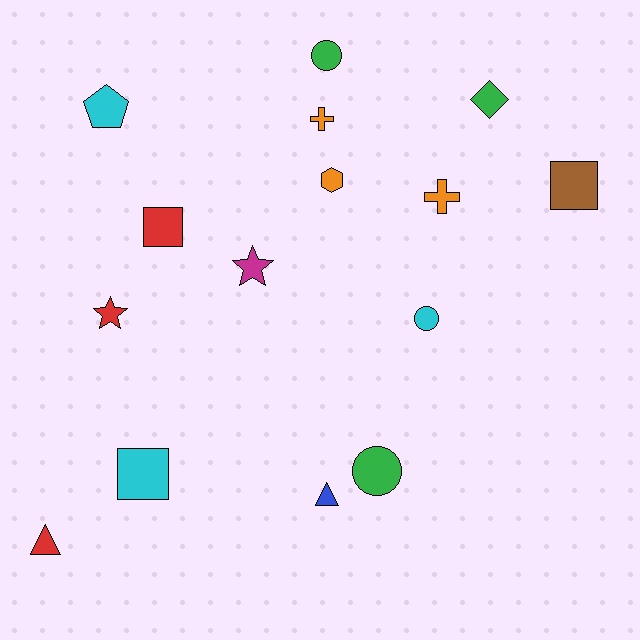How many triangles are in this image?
There are 2 triangles.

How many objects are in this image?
There are 15 objects.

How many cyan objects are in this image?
There are 3 cyan objects.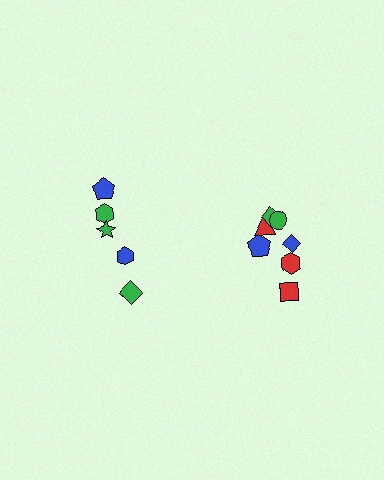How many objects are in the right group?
There are 7 objects.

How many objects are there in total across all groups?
There are 12 objects.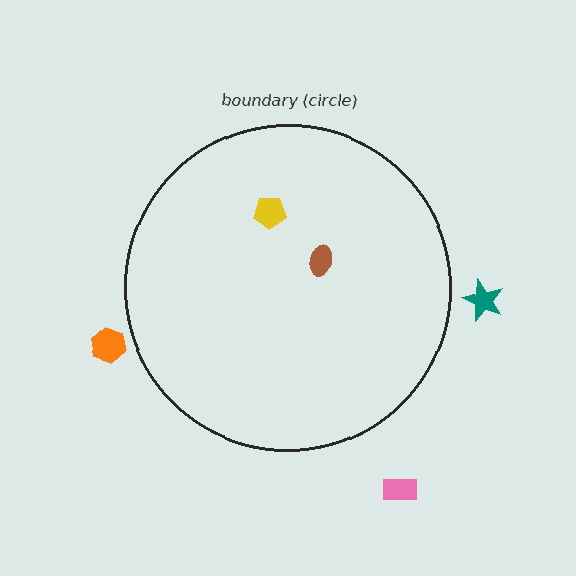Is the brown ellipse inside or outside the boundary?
Inside.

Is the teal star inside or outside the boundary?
Outside.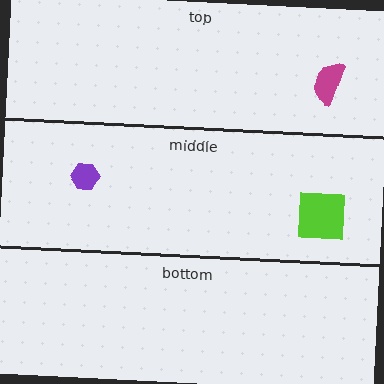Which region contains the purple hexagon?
The middle region.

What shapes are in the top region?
The magenta semicircle.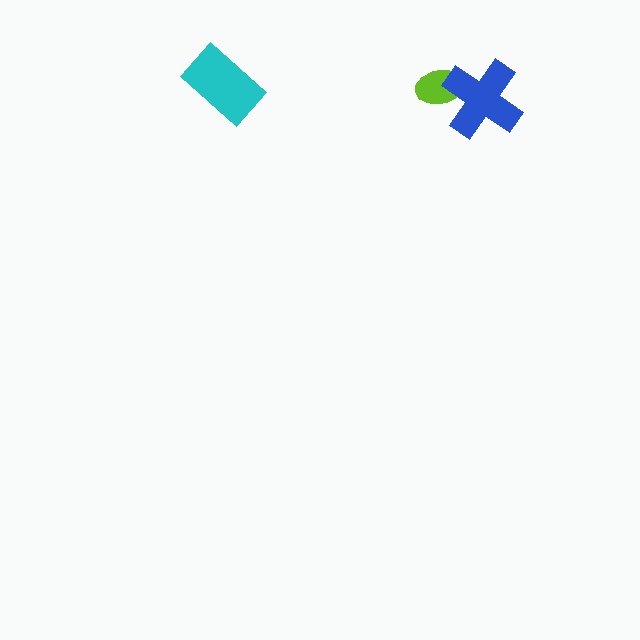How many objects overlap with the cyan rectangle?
0 objects overlap with the cyan rectangle.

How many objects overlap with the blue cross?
1 object overlaps with the blue cross.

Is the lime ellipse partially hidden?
Yes, it is partially covered by another shape.